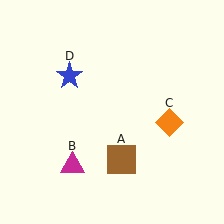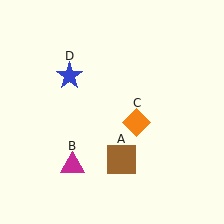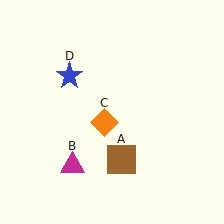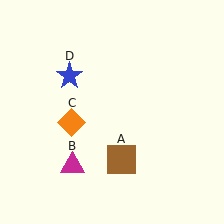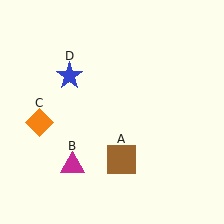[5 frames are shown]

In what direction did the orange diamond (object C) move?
The orange diamond (object C) moved left.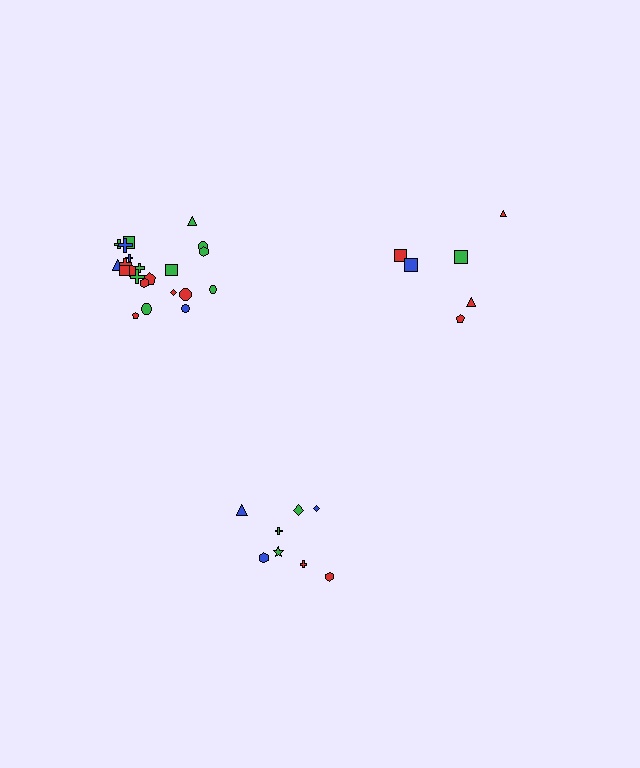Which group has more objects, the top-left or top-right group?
The top-left group.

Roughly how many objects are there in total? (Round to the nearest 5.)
Roughly 35 objects in total.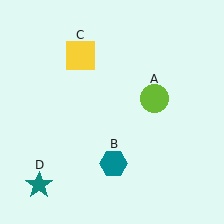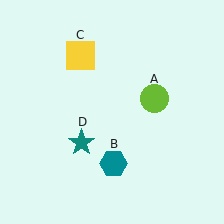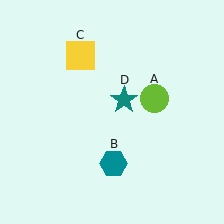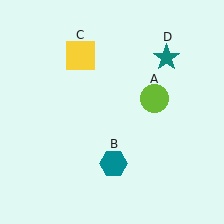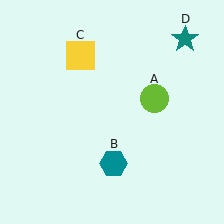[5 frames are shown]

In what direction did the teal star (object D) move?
The teal star (object D) moved up and to the right.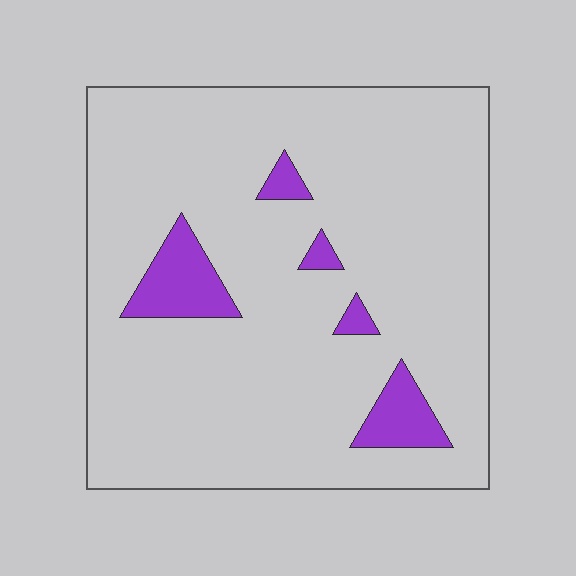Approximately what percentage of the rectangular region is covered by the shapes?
Approximately 10%.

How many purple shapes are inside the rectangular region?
5.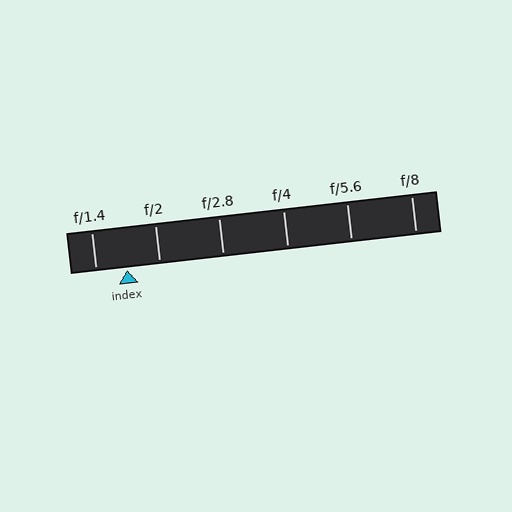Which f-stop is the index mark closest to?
The index mark is closest to f/1.4.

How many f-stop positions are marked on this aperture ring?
There are 6 f-stop positions marked.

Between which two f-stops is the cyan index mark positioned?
The index mark is between f/1.4 and f/2.